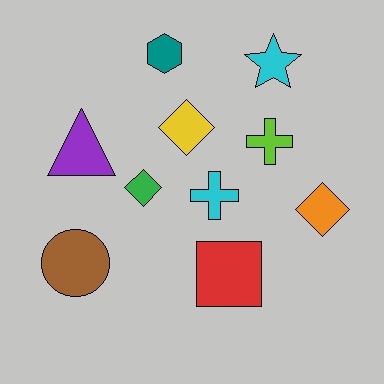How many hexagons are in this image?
There is 1 hexagon.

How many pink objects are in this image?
There are no pink objects.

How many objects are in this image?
There are 10 objects.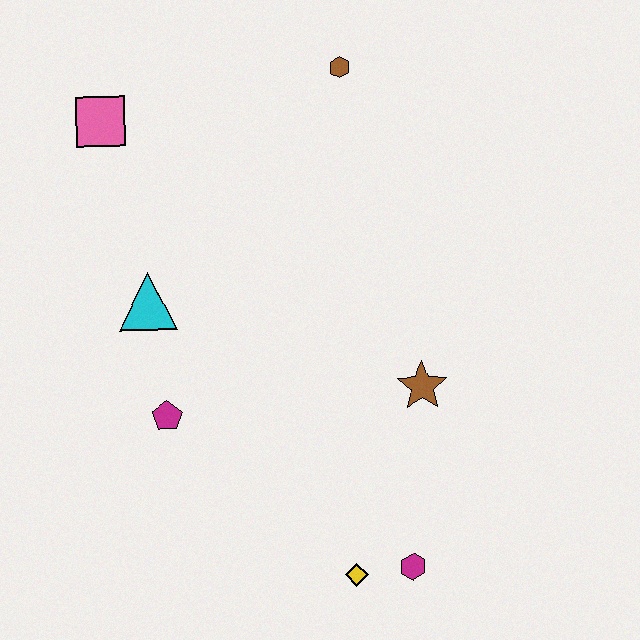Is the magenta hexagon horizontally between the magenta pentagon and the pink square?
No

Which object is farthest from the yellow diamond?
The pink square is farthest from the yellow diamond.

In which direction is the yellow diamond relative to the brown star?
The yellow diamond is below the brown star.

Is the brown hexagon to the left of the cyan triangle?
No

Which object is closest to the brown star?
The magenta hexagon is closest to the brown star.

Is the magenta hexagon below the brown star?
Yes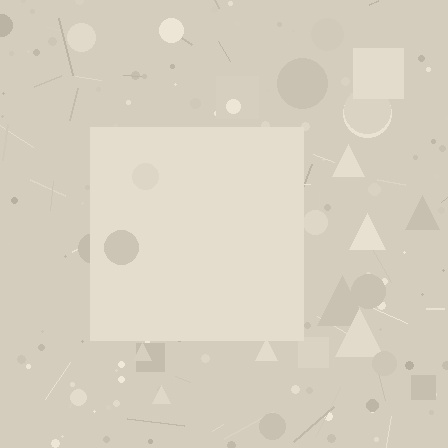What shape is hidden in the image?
A square is hidden in the image.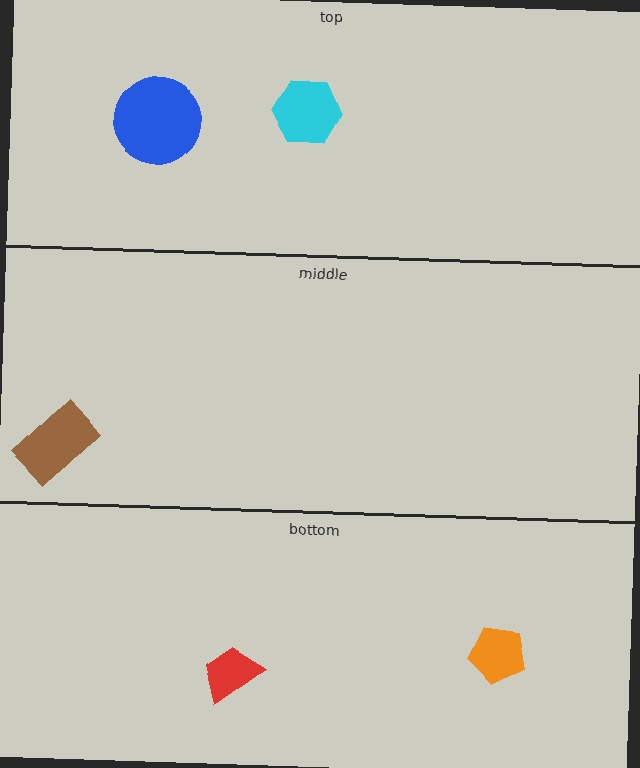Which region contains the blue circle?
The top region.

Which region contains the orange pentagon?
The bottom region.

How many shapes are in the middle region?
1.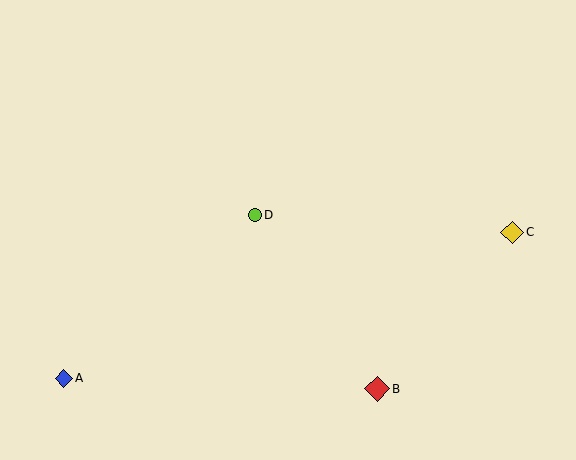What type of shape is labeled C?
Shape C is a yellow diamond.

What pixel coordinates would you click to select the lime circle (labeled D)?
Click at (255, 215) to select the lime circle D.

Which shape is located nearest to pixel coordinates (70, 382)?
The blue diamond (labeled A) at (64, 378) is nearest to that location.